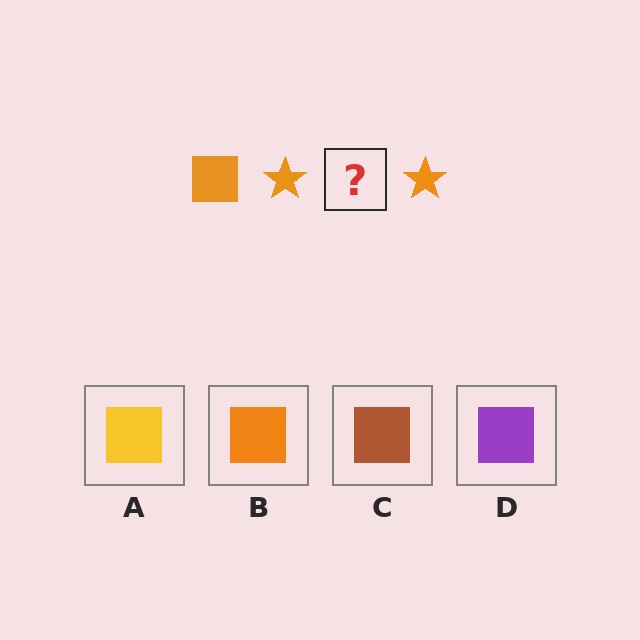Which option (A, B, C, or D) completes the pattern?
B.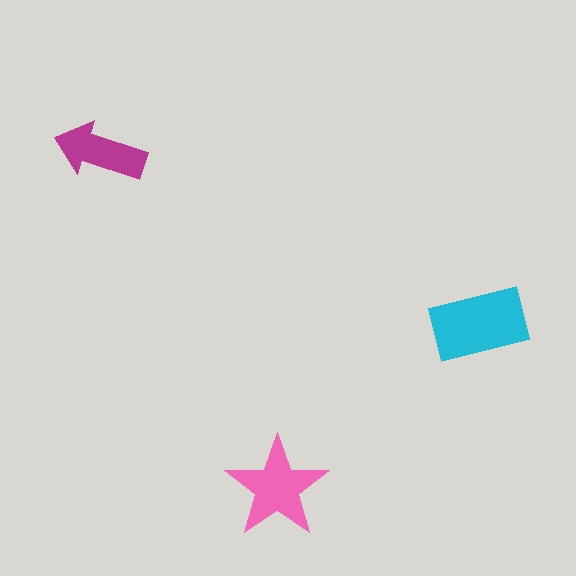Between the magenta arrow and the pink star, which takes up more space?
The pink star.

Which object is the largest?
The cyan rectangle.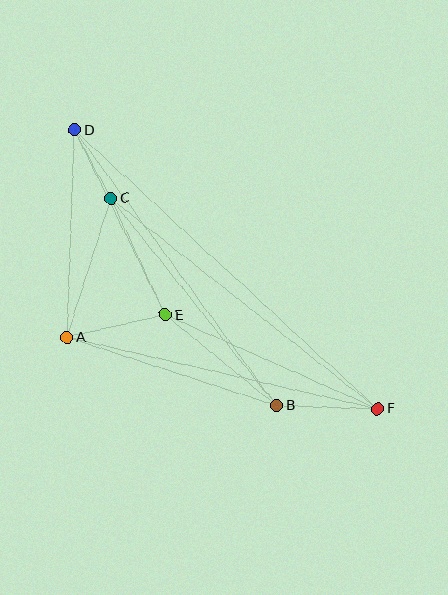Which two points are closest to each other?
Points C and D are closest to each other.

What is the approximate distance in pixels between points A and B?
The distance between A and B is approximately 221 pixels.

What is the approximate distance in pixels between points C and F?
The distance between C and F is approximately 340 pixels.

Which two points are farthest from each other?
Points D and F are farthest from each other.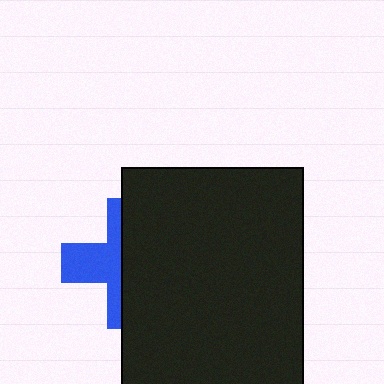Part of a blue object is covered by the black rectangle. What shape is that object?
It is a cross.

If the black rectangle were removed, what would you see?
You would see the complete blue cross.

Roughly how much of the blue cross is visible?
A small part of it is visible (roughly 42%).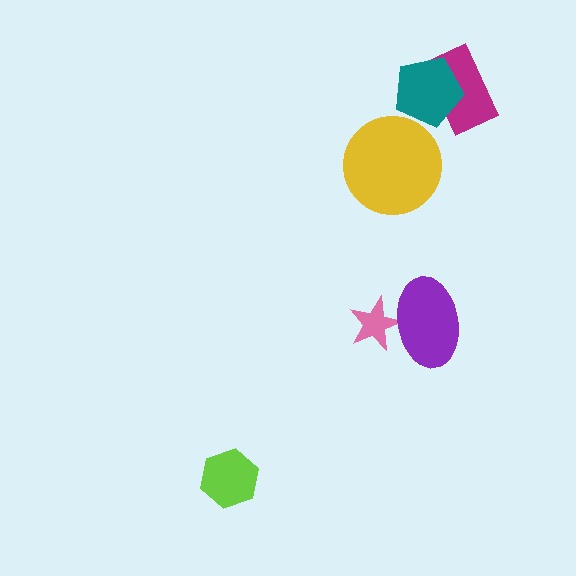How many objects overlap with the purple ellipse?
1 object overlaps with the purple ellipse.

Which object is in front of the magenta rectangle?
The teal pentagon is in front of the magenta rectangle.